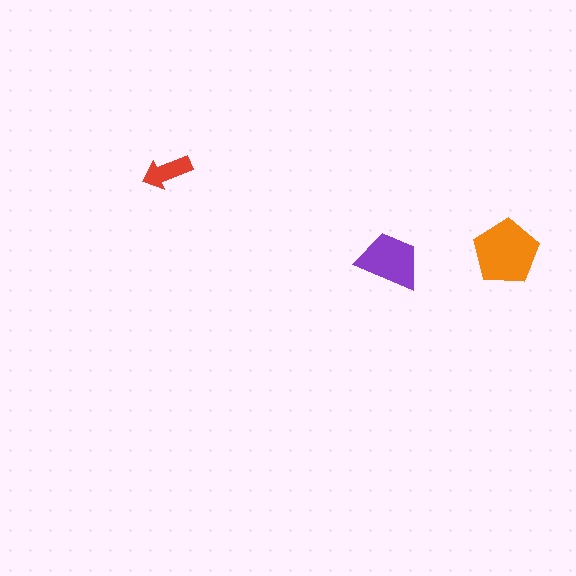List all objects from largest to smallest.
The orange pentagon, the purple trapezoid, the red arrow.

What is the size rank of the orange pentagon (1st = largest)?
1st.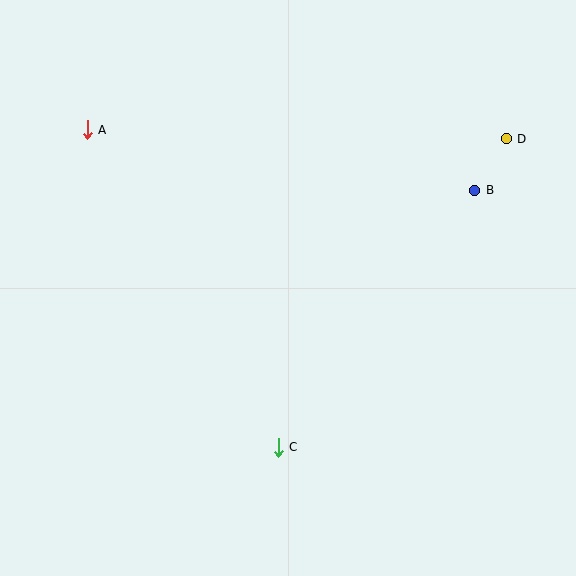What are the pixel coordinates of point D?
Point D is at (506, 139).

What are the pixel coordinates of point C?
Point C is at (278, 447).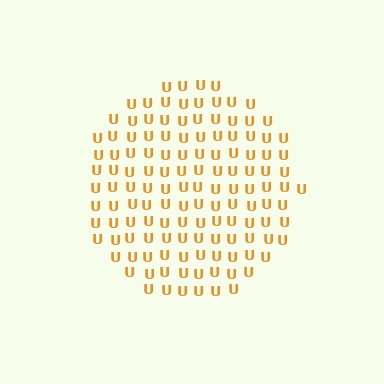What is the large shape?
The large shape is a circle.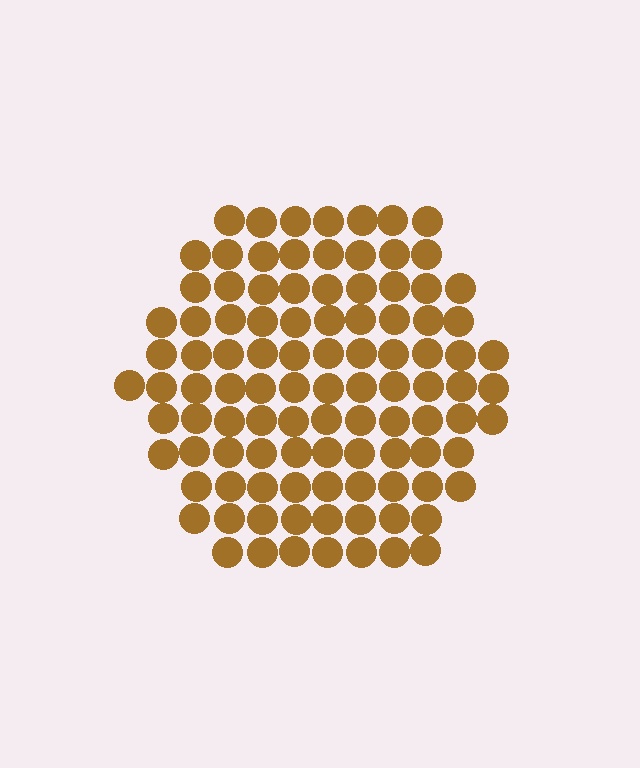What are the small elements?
The small elements are circles.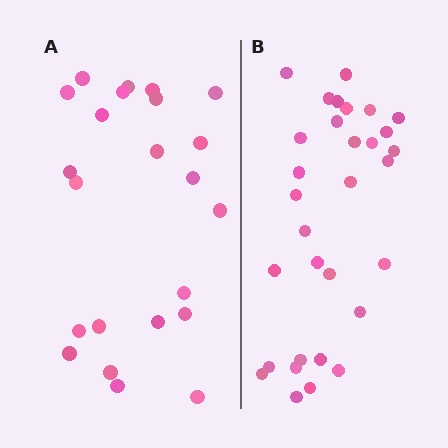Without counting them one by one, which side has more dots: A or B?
Region B (the right region) has more dots.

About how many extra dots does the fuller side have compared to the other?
Region B has roughly 8 or so more dots than region A.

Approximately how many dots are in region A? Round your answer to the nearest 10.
About 20 dots. (The exact count is 23, which rounds to 20.)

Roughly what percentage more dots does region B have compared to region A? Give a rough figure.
About 35% more.